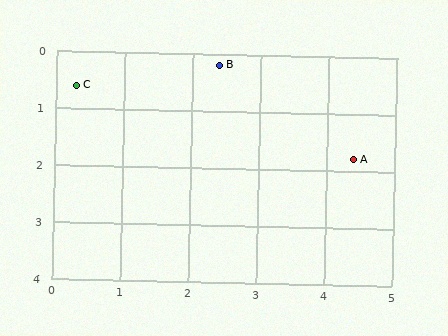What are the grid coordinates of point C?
Point C is at approximately (0.3, 0.6).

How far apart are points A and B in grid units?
Points A and B are about 2.6 grid units apart.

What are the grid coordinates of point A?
Point A is at approximately (4.4, 1.8).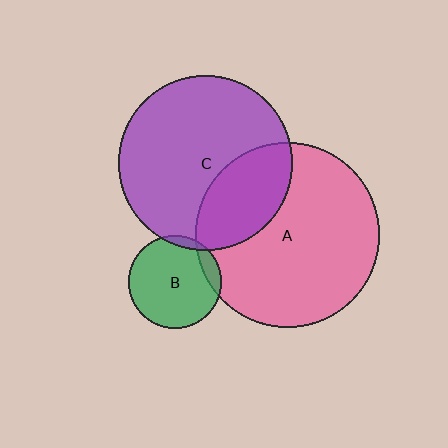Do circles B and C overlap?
Yes.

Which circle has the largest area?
Circle A (pink).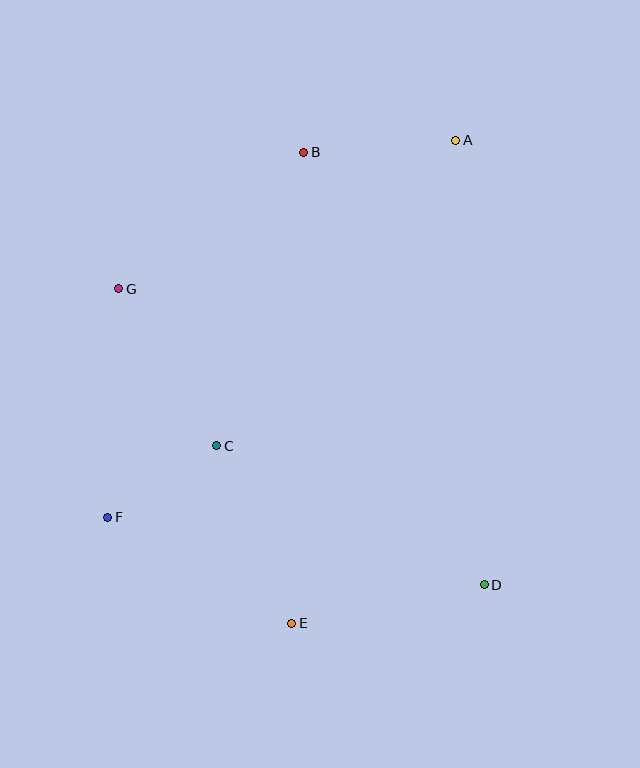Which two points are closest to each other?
Points C and F are closest to each other.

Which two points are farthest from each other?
Points A and F are farthest from each other.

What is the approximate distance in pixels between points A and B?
The distance between A and B is approximately 153 pixels.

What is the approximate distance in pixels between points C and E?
The distance between C and E is approximately 193 pixels.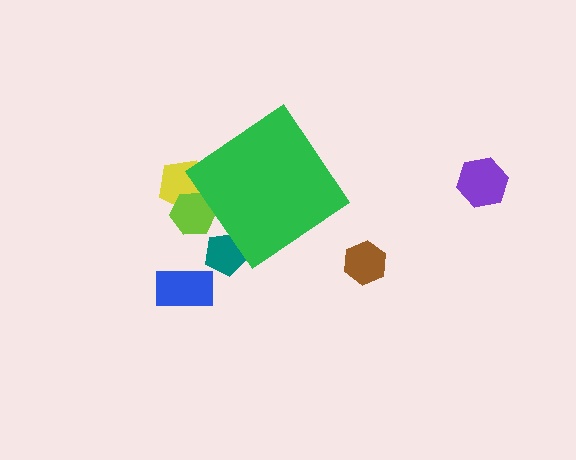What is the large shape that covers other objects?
A green diamond.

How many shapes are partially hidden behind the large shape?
3 shapes are partially hidden.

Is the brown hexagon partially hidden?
No, the brown hexagon is fully visible.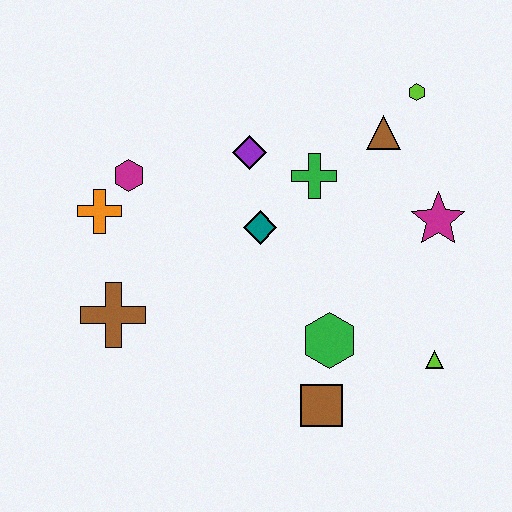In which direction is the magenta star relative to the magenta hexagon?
The magenta star is to the right of the magenta hexagon.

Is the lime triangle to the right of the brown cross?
Yes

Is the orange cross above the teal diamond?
Yes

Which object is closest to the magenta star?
The brown triangle is closest to the magenta star.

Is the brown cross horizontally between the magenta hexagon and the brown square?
No